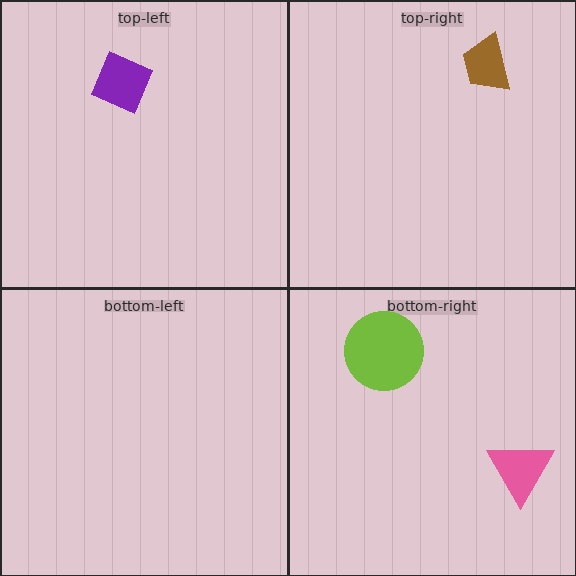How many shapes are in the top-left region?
1.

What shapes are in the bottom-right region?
The lime circle, the pink triangle.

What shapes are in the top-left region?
The purple diamond.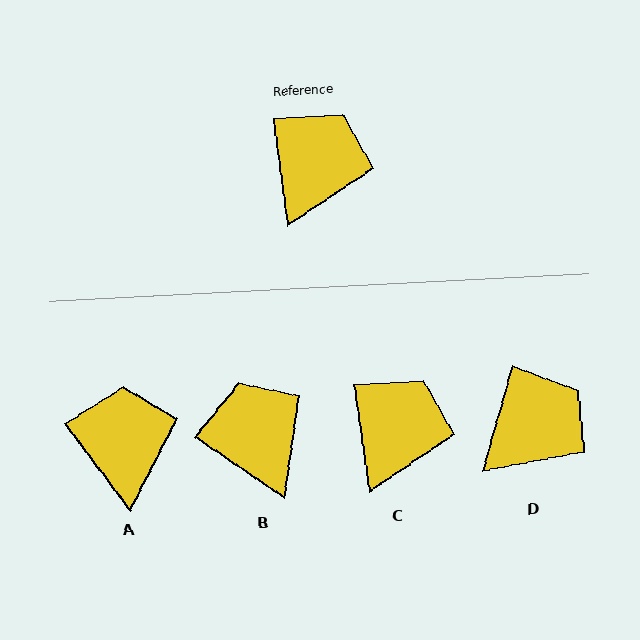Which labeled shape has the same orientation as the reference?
C.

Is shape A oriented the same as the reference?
No, it is off by about 29 degrees.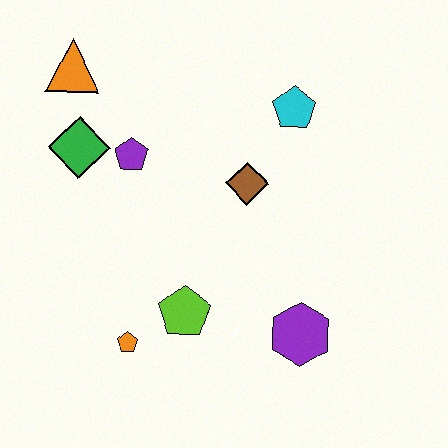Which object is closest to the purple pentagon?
The green diamond is closest to the purple pentagon.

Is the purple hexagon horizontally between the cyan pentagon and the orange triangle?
No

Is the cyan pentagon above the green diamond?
Yes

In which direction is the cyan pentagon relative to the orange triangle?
The cyan pentagon is to the right of the orange triangle.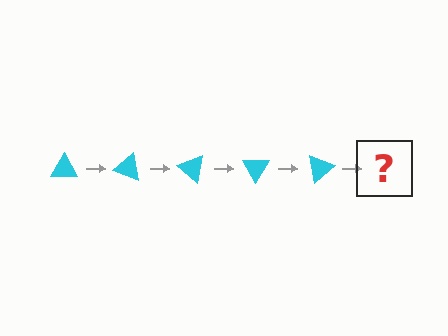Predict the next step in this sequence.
The next step is a cyan triangle rotated 100 degrees.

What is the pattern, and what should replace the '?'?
The pattern is that the triangle rotates 20 degrees each step. The '?' should be a cyan triangle rotated 100 degrees.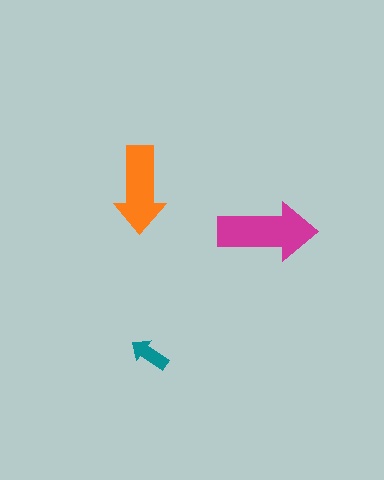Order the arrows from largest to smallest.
the magenta one, the orange one, the teal one.